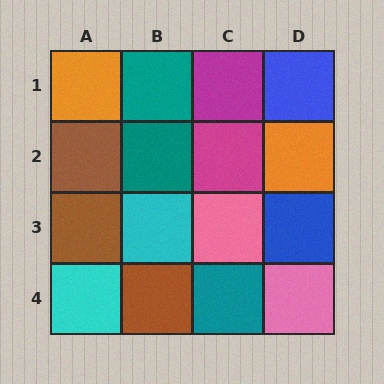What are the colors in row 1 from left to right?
Orange, teal, magenta, blue.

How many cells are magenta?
2 cells are magenta.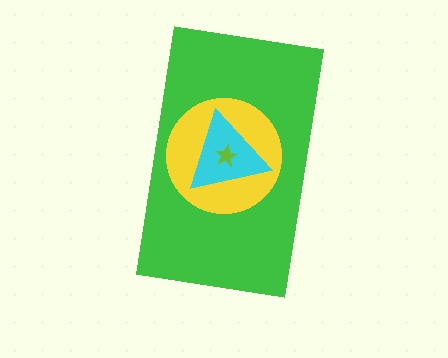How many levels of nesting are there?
4.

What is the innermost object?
The lime star.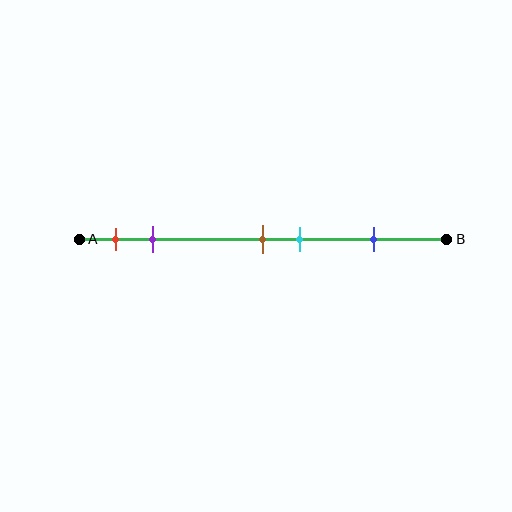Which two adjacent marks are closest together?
The brown and cyan marks are the closest adjacent pair.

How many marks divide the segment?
There are 5 marks dividing the segment.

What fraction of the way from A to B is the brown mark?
The brown mark is approximately 50% (0.5) of the way from A to B.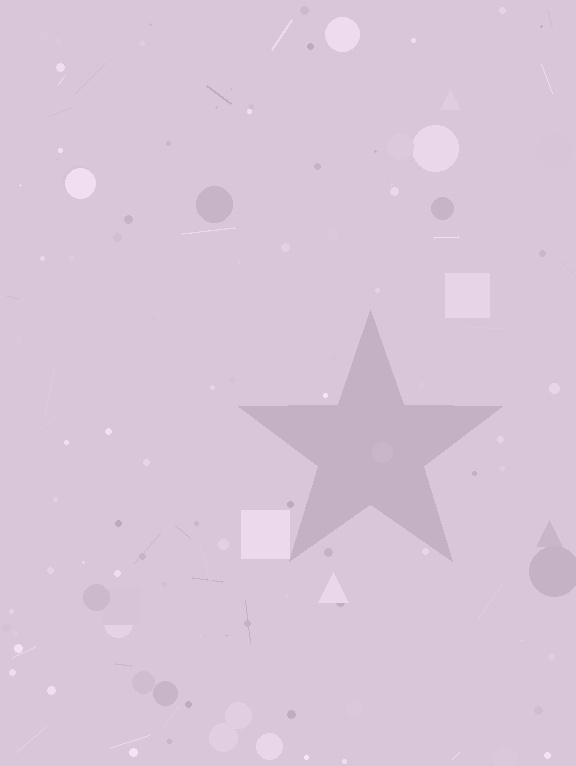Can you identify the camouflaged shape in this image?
The camouflaged shape is a star.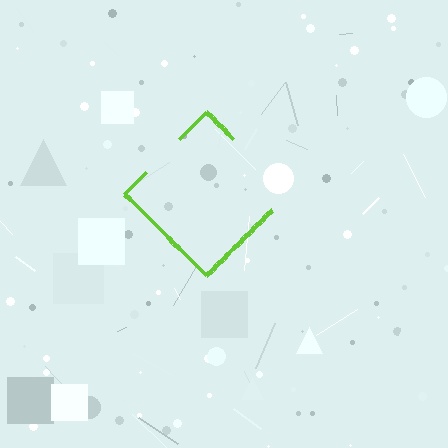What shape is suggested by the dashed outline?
The dashed outline suggests a diamond.